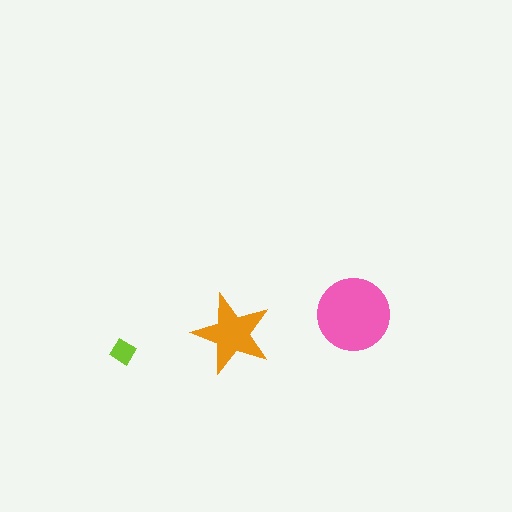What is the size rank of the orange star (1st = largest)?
2nd.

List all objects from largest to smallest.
The pink circle, the orange star, the lime diamond.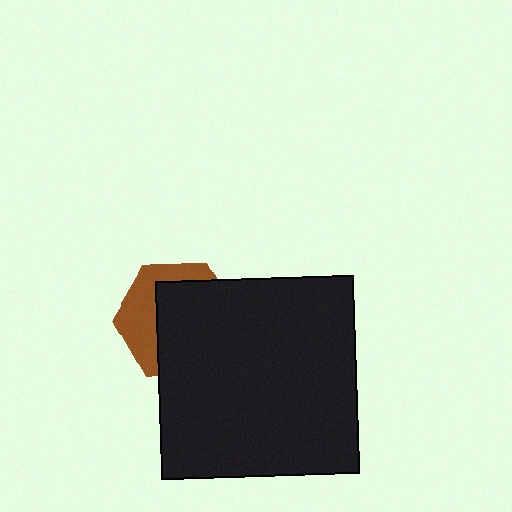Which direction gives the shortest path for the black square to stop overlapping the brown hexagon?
Moving toward the lower-right gives the shortest separation.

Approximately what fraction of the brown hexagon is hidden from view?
Roughly 63% of the brown hexagon is hidden behind the black square.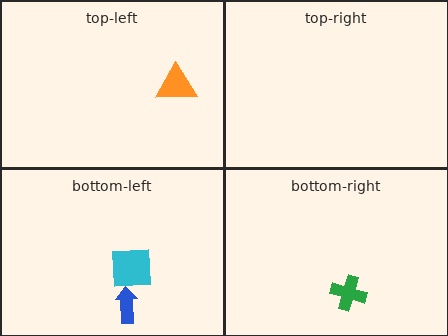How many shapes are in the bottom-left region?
2.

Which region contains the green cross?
The bottom-right region.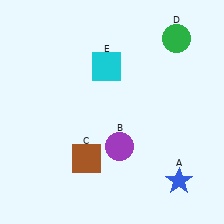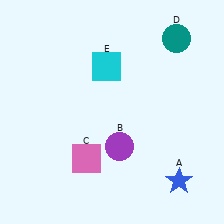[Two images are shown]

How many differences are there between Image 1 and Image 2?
There are 2 differences between the two images.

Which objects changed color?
C changed from brown to pink. D changed from green to teal.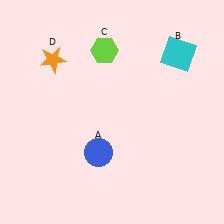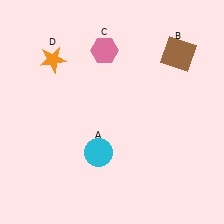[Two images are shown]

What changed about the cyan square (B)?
In Image 1, B is cyan. In Image 2, it changed to brown.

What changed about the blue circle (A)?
In Image 1, A is blue. In Image 2, it changed to cyan.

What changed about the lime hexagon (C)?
In Image 1, C is lime. In Image 2, it changed to pink.